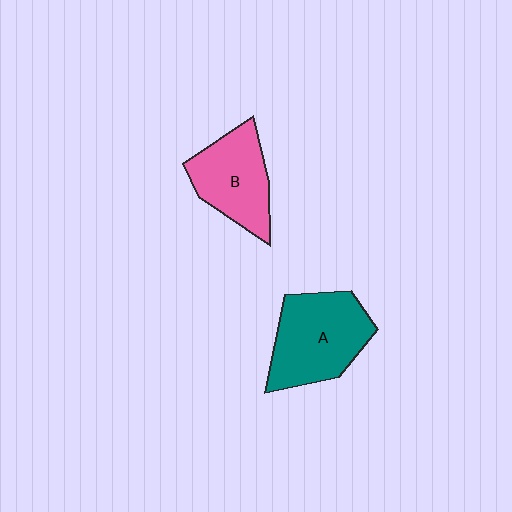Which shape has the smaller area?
Shape B (pink).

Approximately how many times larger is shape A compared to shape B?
Approximately 1.2 times.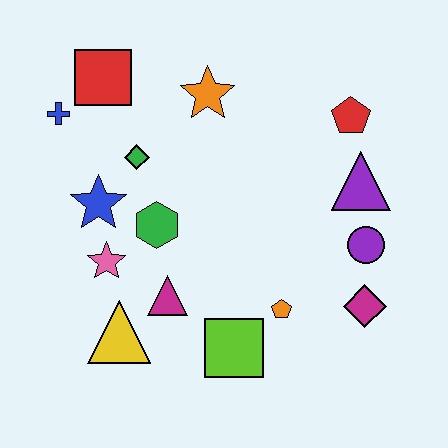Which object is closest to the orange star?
The green diamond is closest to the orange star.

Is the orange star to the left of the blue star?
No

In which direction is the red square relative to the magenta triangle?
The red square is above the magenta triangle.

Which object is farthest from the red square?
The magenta diamond is farthest from the red square.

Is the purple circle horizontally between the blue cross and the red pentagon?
No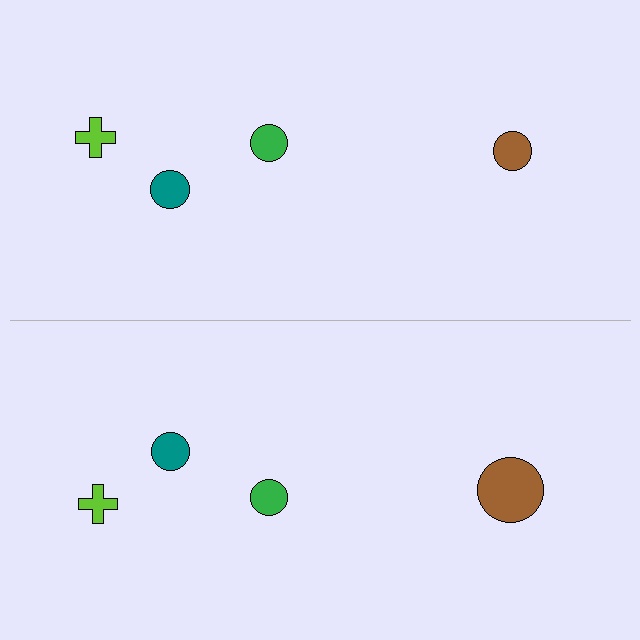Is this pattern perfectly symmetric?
No, the pattern is not perfectly symmetric. The brown circle on the bottom side has a different size than its mirror counterpart.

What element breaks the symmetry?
The brown circle on the bottom side has a different size than its mirror counterpart.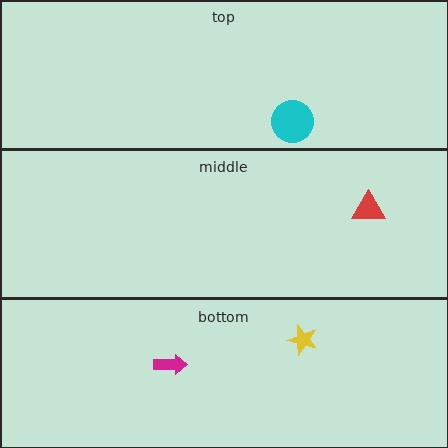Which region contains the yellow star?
The bottom region.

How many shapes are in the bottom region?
2.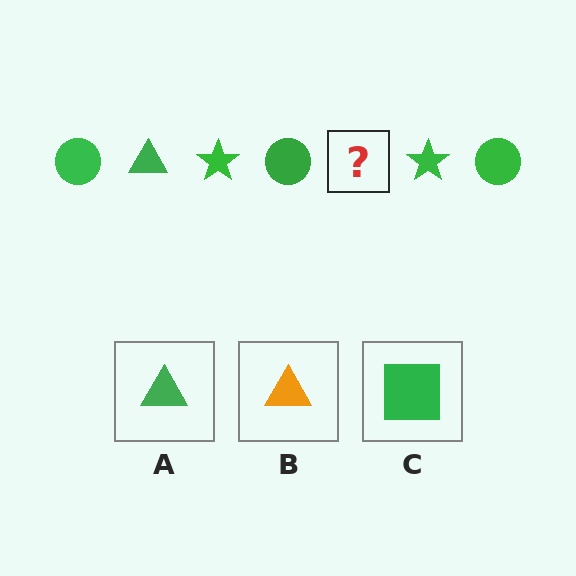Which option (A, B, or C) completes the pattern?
A.